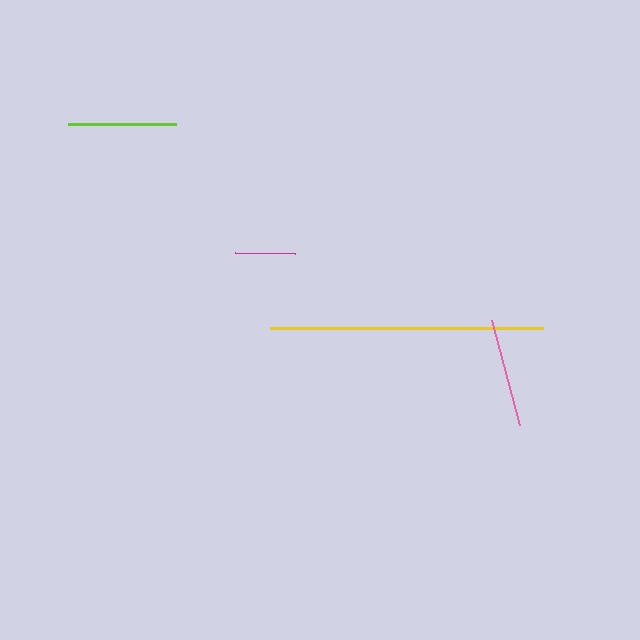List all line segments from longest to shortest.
From longest to shortest: yellow, pink, lime, magenta.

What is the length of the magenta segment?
The magenta segment is approximately 60 pixels long.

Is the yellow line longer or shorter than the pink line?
The yellow line is longer than the pink line.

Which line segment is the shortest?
The magenta line is the shortest at approximately 60 pixels.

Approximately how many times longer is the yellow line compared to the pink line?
The yellow line is approximately 2.5 times the length of the pink line.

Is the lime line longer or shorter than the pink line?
The pink line is longer than the lime line.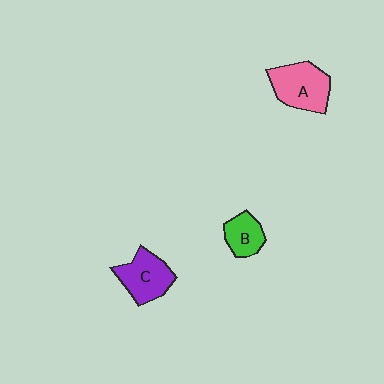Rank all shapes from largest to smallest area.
From largest to smallest: A (pink), C (purple), B (green).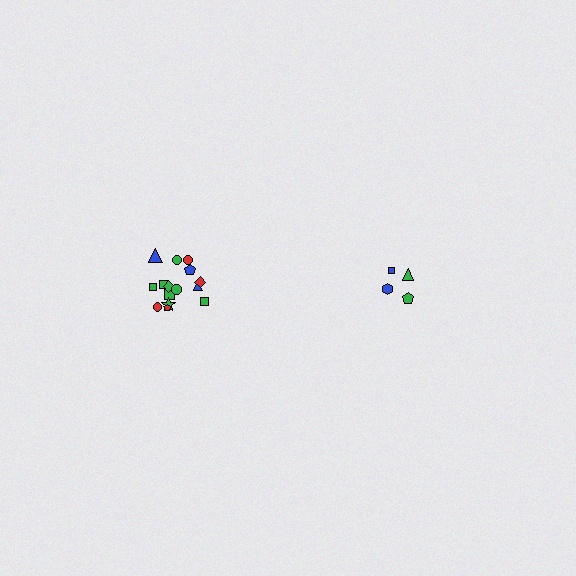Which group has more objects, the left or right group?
The left group.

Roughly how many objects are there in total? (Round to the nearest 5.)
Roughly 20 objects in total.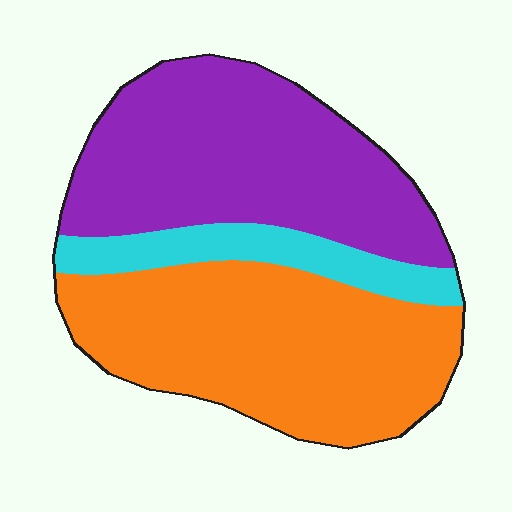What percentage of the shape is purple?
Purple takes up about two fifths (2/5) of the shape.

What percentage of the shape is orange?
Orange covers 44% of the shape.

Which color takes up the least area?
Cyan, at roughly 15%.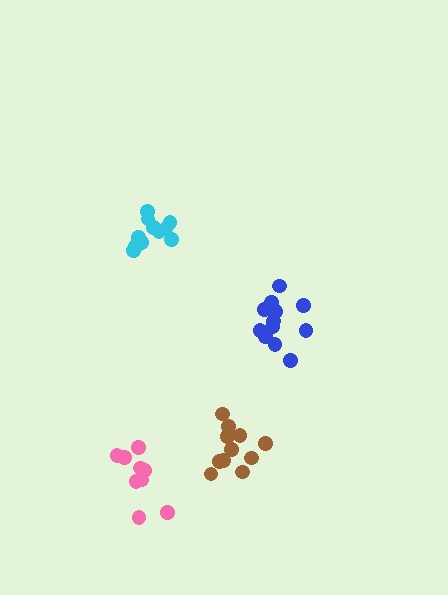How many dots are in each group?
Group 1: 12 dots, Group 2: 11 dots, Group 3: 11 dots, Group 4: 9 dots (43 total).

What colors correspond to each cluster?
The clusters are colored: blue, cyan, brown, pink.